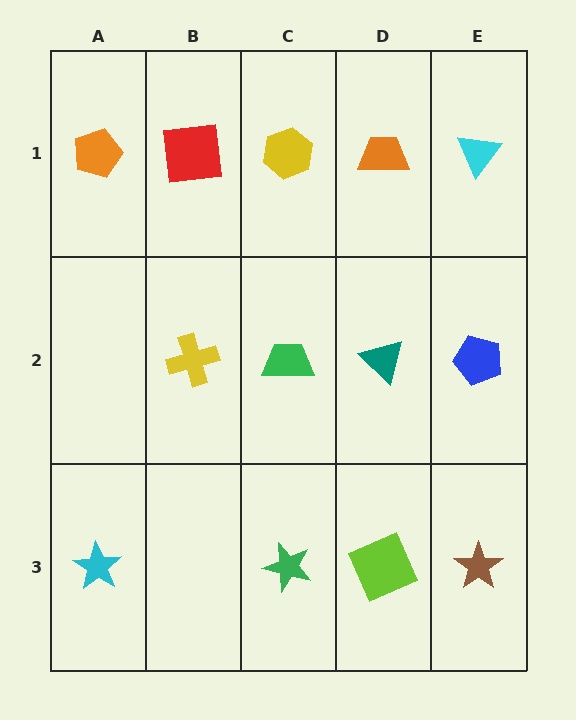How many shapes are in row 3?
4 shapes.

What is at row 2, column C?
A green trapezoid.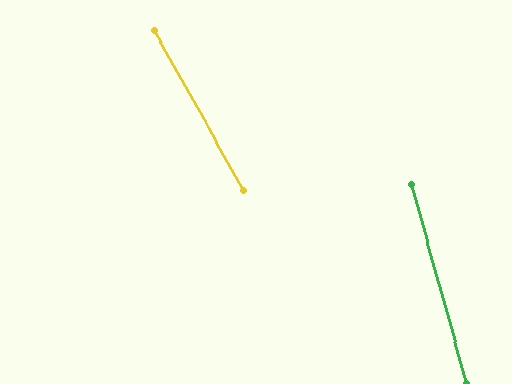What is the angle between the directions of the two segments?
Approximately 14 degrees.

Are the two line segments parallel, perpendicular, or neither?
Neither parallel nor perpendicular — they differ by about 14°.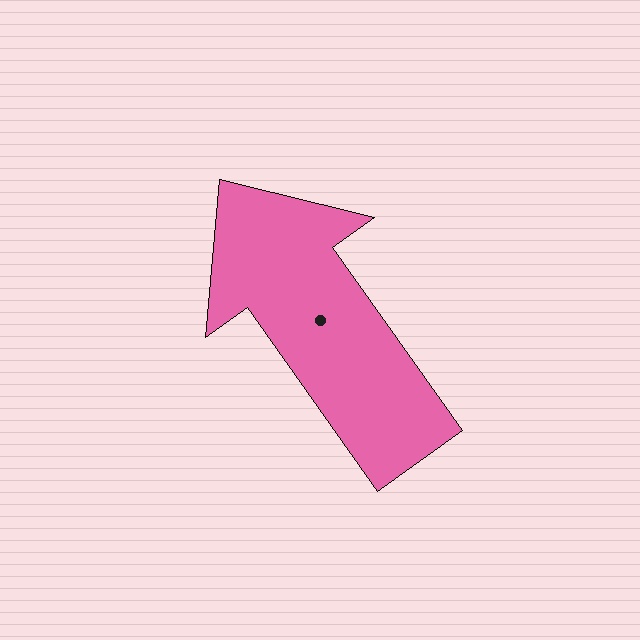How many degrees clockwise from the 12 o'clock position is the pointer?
Approximately 325 degrees.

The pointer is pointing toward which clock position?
Roughly 11 o'clock.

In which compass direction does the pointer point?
Northwest.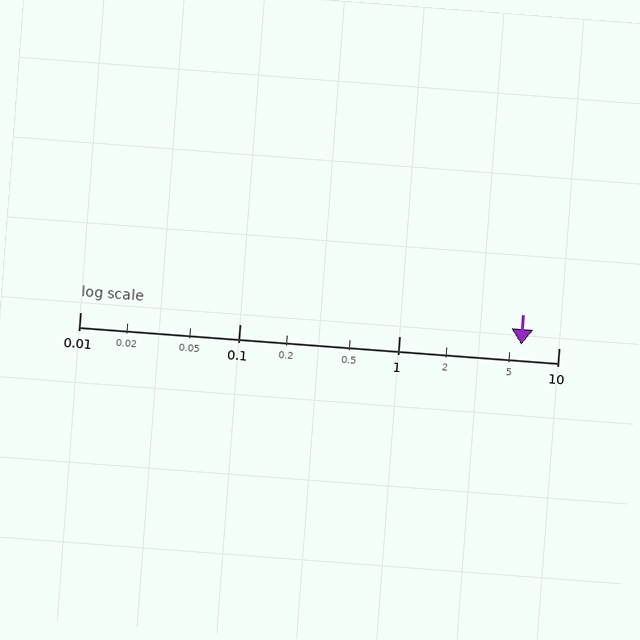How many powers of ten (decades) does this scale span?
The scale spans 3 decades, from 0.01 to 10.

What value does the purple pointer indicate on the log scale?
The pointer indicates approximately 5.8.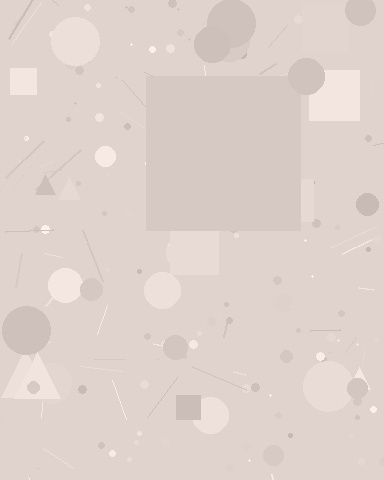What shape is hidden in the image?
A square is hidden in the image.